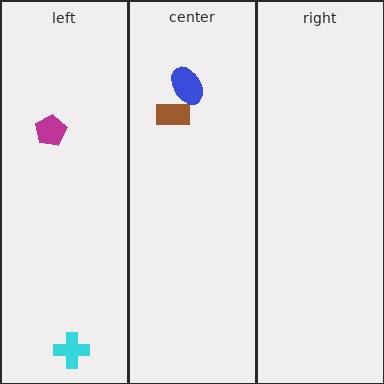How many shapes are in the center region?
2.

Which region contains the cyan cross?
The left region.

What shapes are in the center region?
The brown rectangle, the blue ellipse.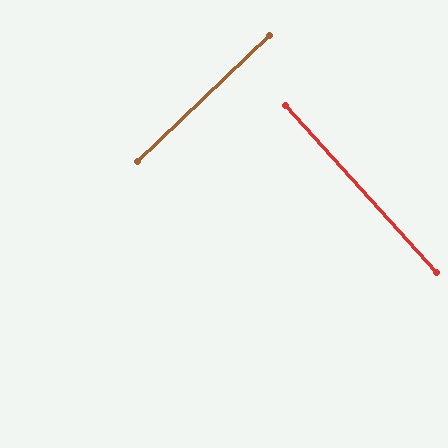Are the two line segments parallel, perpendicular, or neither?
Perpendicular — they meet at approximately 88°.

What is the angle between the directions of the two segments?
Approximately 88 degrees.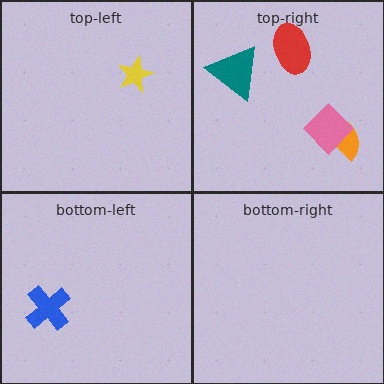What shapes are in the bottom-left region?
The blue cross.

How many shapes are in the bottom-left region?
1.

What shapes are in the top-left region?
The yellow star.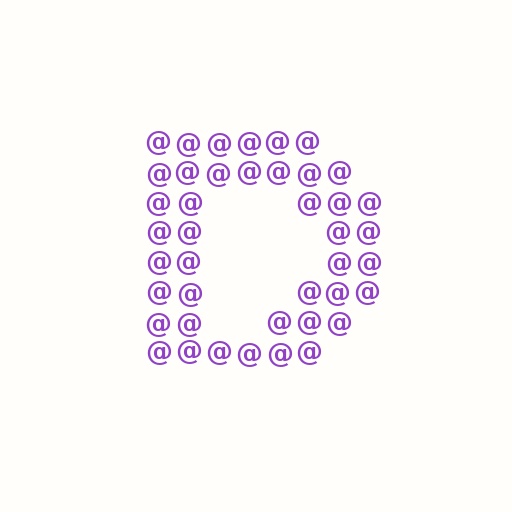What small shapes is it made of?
It is made of small at signs.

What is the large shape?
The large shape is the letter D.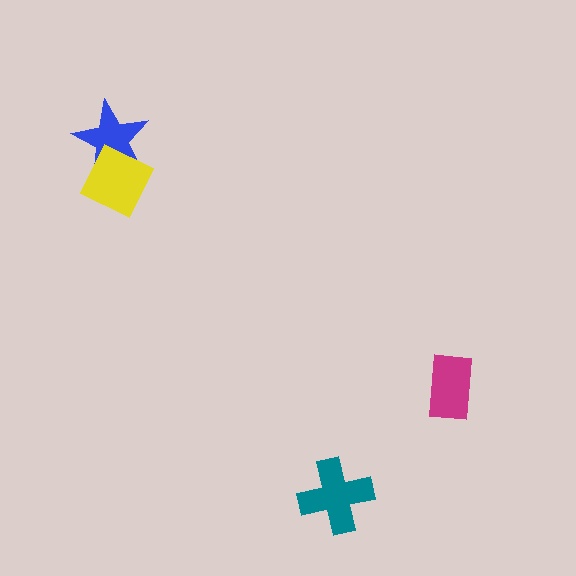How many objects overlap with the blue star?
1 object overlaps with the blue star.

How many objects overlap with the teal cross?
0 objects overlap with the teal cross.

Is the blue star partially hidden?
Yes, it is partially covered by another shape.